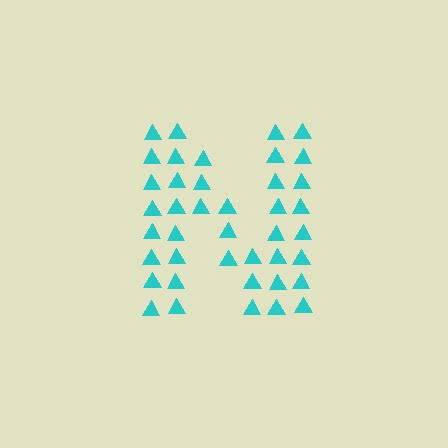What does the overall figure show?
The overall figure shows the letter N.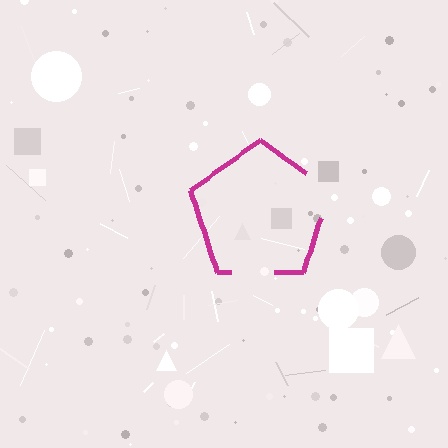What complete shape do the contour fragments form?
The contour fragments form a pentagon.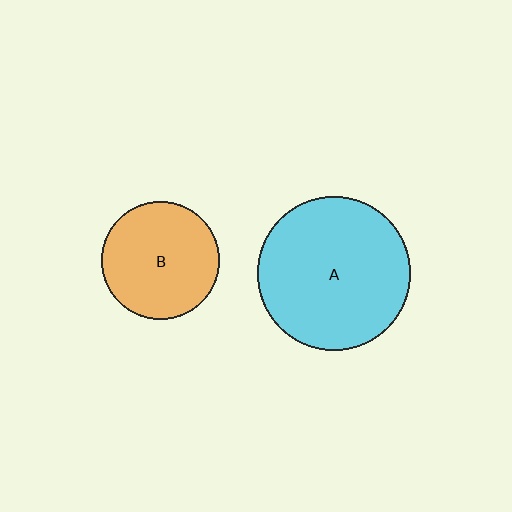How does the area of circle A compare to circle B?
Approximately 1.7 times.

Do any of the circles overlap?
No, none of the circles overlap.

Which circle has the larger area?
Circle A (cyan).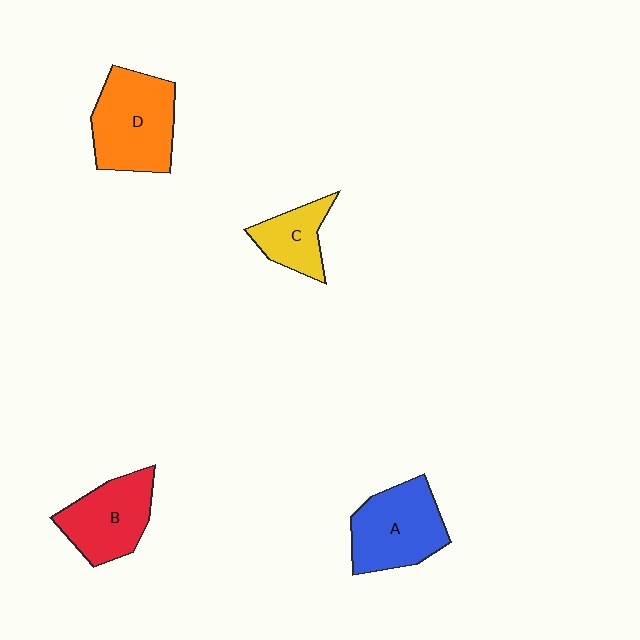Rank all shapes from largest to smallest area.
From largest to smallest: D (orange), A (blue), B (red), C (yellow).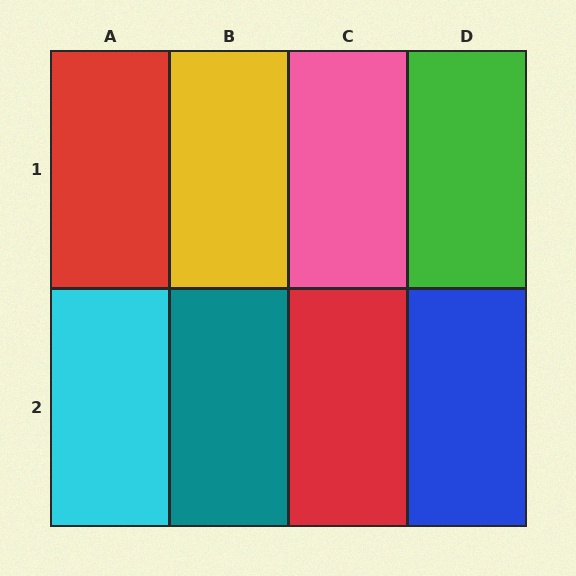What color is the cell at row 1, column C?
Pink.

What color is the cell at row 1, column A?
Red.